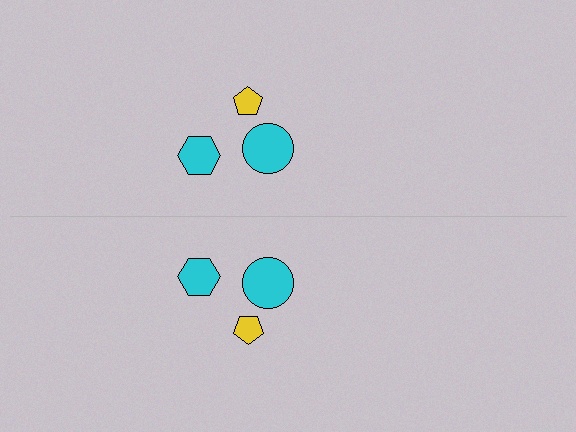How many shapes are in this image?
There are 6 shapes in this image.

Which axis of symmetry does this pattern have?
The pattern has a horizontal axis of symmetry running through the center of the image.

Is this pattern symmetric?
Yes, this pattern has bilateral (reflection) symmetry.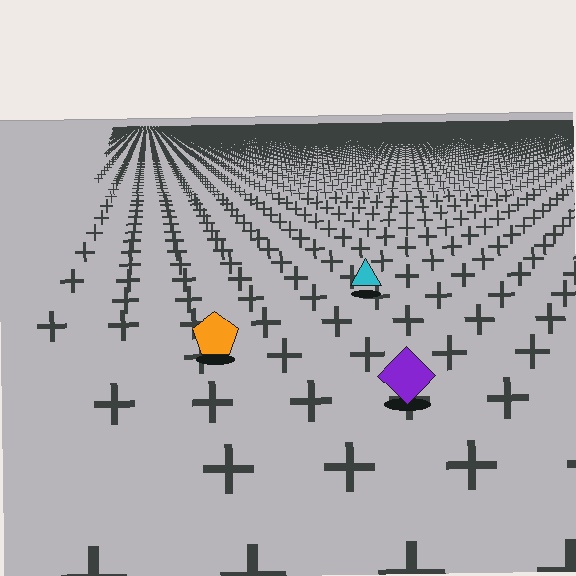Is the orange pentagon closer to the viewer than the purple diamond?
No. The purple diamond is closer — you can tell from the texture gradient: the ground texture is coarser near it.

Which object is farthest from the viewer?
The cyan triangle is farthest from the viewer. It appears smaller and the ground texture around it is denser.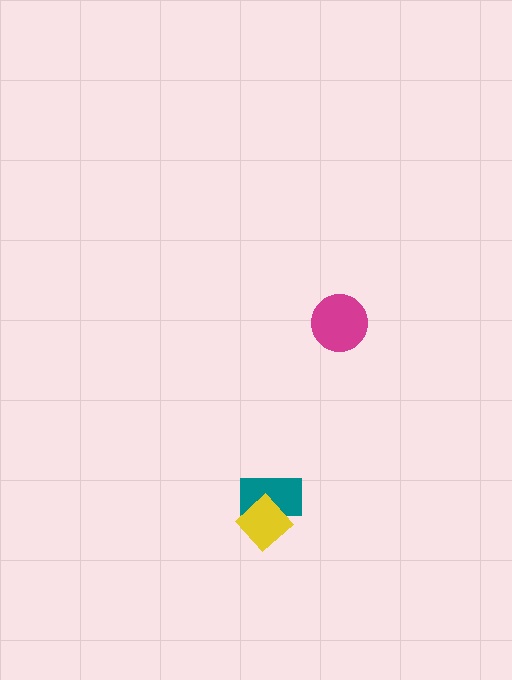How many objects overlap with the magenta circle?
0 objects overlap with the magenta circle.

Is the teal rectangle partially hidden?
Yes, it is partially covered by another shape.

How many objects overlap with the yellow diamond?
1 object overlaps with the yellow diamond.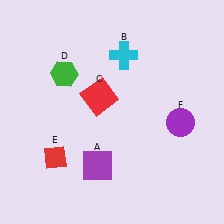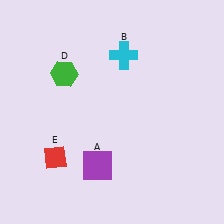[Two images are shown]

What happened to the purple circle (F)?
The purple circle (F) was removed in Image 2. It was in the bottom-right area of Image 1.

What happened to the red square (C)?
The red square (C) was removed in Image 2. It was in the top-left area of Image 1.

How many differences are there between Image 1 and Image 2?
There are 2 differences between the two images.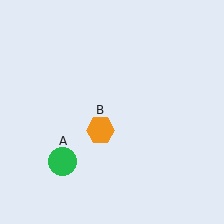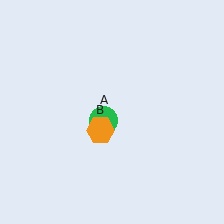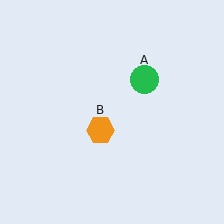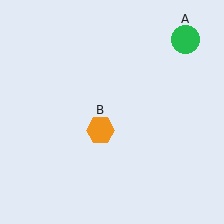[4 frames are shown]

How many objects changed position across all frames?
1 object changed position: green circle (object A).